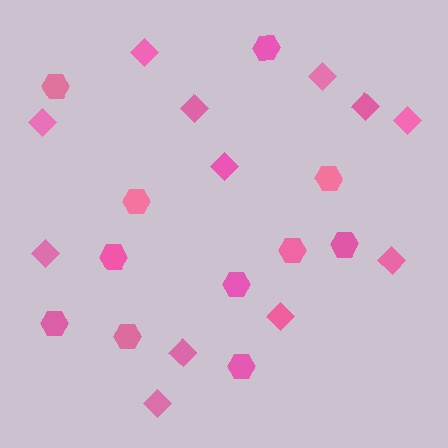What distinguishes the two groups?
There are 2 groups: one group of hexagons (11) and one group of diamonds (12).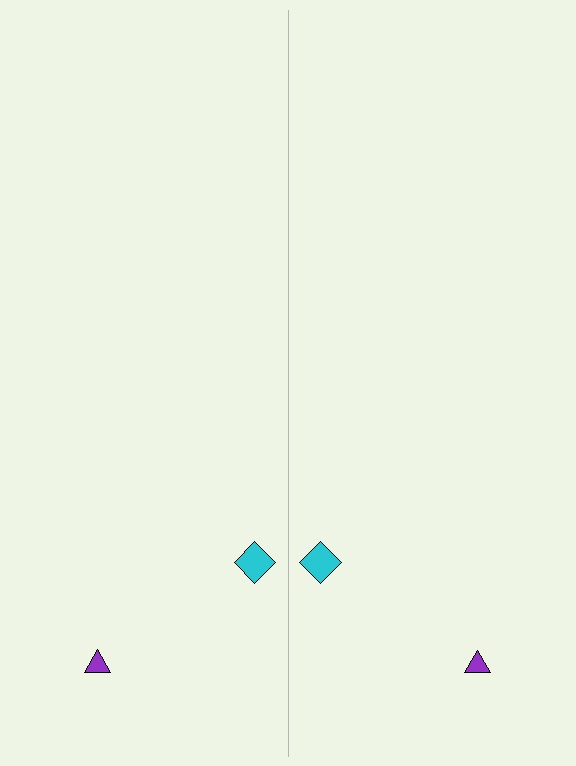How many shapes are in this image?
There are 4 shapes in this image.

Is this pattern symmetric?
Yes, this pattern has bilateral (reflection) symmetry.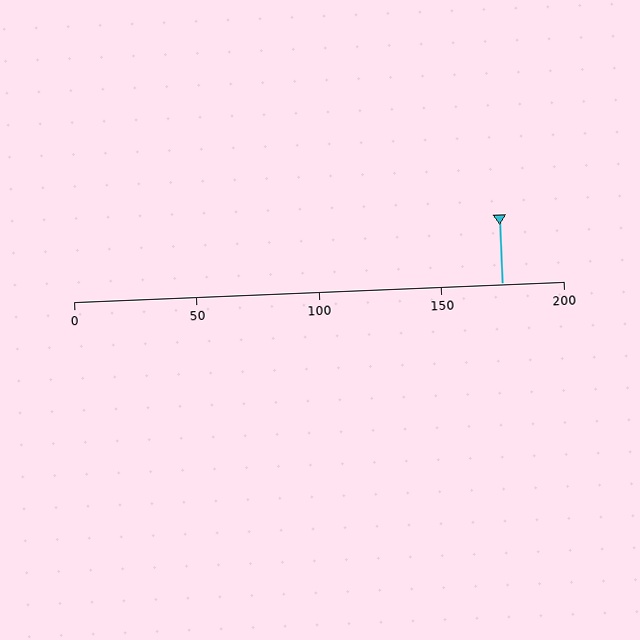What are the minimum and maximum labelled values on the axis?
The axis runs from 0 to 200.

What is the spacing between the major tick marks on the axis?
The major ticks are spaced 50 apart.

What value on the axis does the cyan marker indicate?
The marker indicates approximately 175.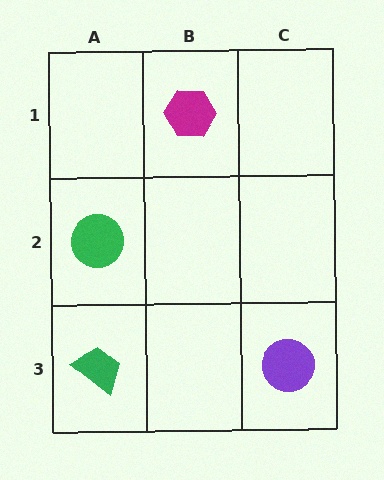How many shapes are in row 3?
2 shapes.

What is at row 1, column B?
A magenta hexagon.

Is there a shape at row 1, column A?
No, that cell is empty.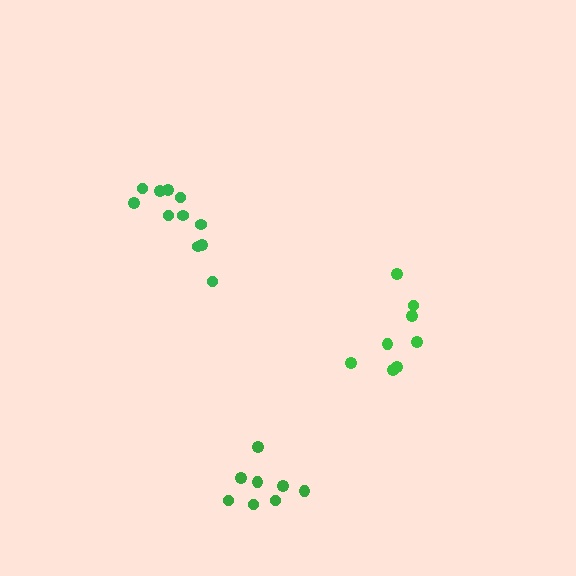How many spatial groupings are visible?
There are 3 spatial groupings.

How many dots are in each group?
Group 1: 8 dots, Group 2: 8 dots, Group 3: 11 dots (27 total).